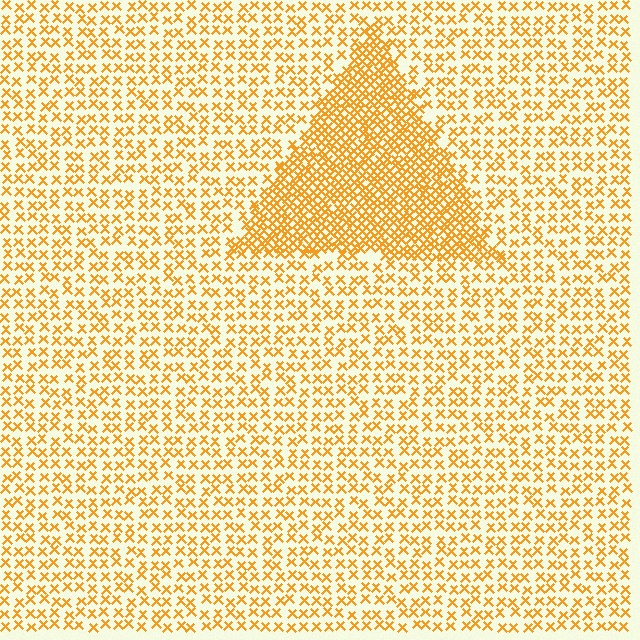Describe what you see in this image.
The image contains small orange elements arranged at two different densities. A triangle-shaped region is visible where the elements are more densely packed than the surrounding area.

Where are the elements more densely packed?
The elements are more densely packed inside the triangle boundary.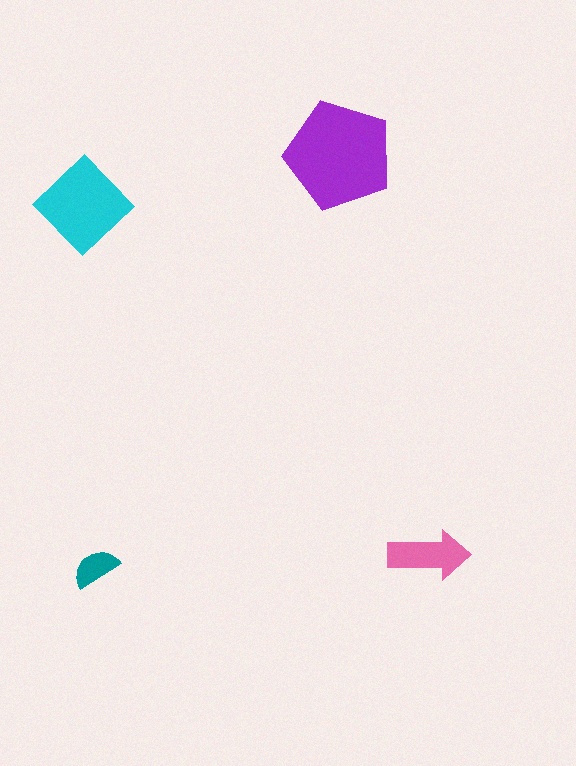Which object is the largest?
The purple pentagon.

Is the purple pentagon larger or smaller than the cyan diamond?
Larger.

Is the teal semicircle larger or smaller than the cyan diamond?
Smaller.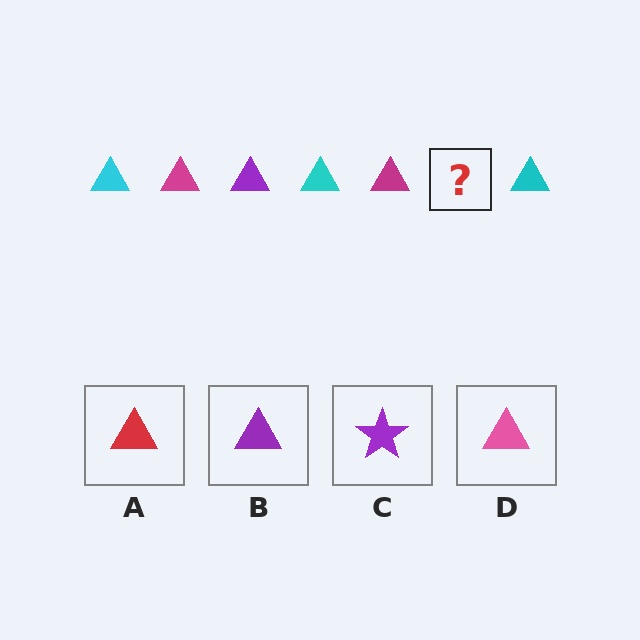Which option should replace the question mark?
Option B.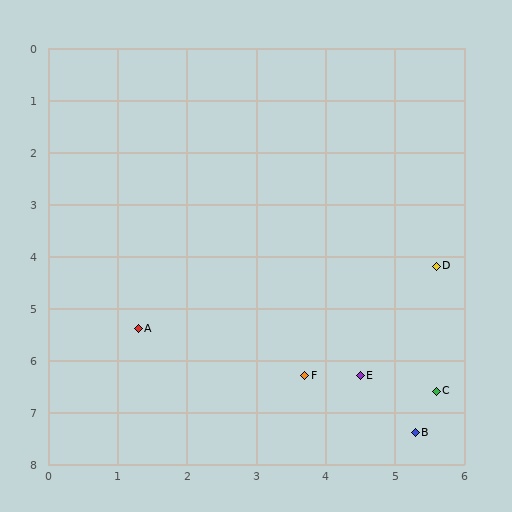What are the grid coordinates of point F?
Point F is at approximately (3.7, 6.3).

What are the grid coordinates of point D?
Point D is at approximately (5.6, 4.2).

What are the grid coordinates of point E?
Point E is at approximately (4.5, 6.3).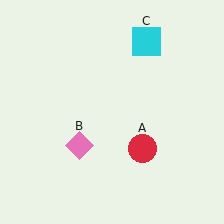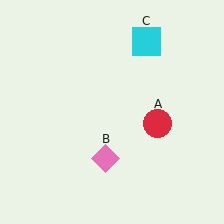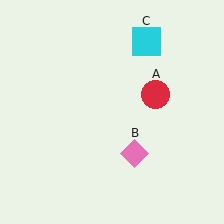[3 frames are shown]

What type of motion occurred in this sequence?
The red circle (object A), pink diamond (object B) rotated counterclockwise around the center of the scene.